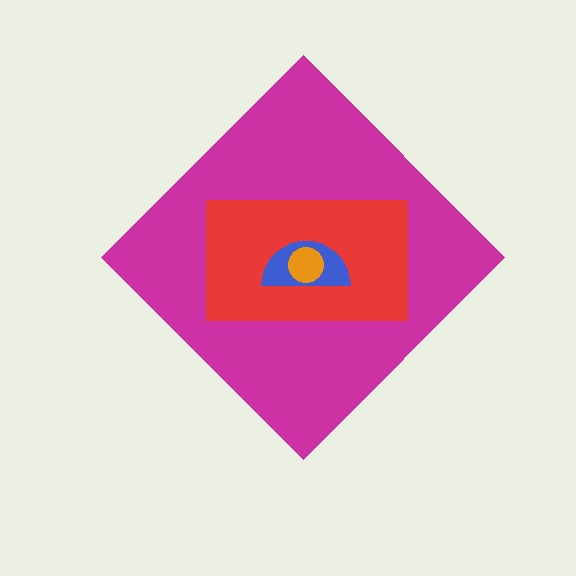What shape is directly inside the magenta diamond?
The red rectangle.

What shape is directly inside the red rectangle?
The blue semicircle.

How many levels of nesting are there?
4.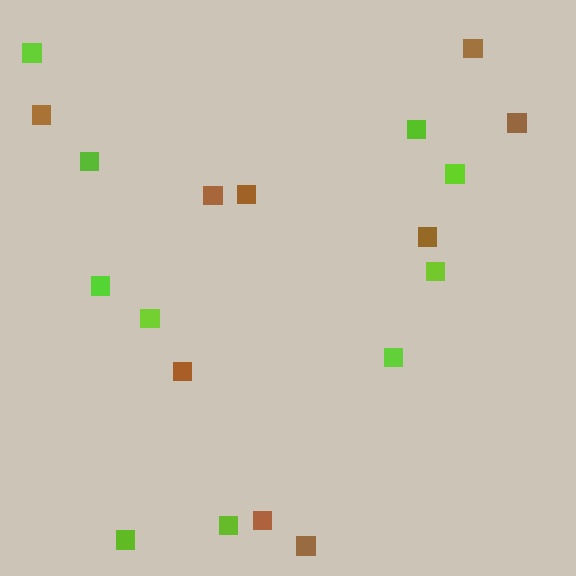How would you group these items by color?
There are 2 groups: one group of brown squares (9) and one group of lime squares (10).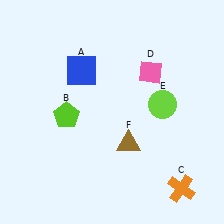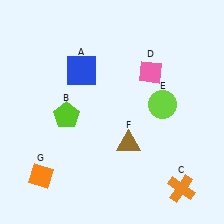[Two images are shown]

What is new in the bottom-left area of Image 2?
An orange diamond (G) was added in the bottom-left area of Image 2.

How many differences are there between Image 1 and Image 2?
There is 1 difference between the two images.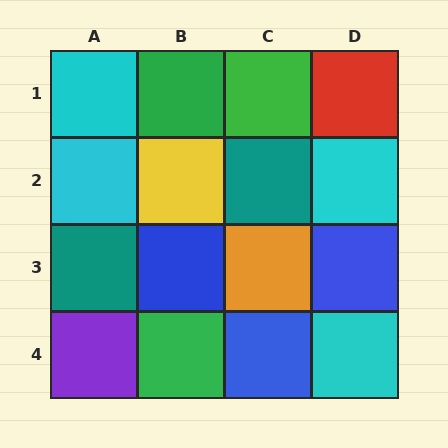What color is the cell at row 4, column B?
Green.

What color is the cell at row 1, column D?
Red.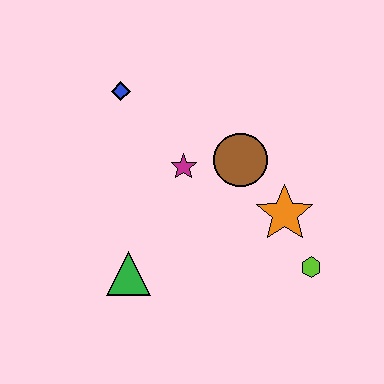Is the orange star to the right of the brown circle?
Yes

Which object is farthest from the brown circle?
The green triangle is farthest from the brown circle.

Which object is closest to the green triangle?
The magenta star is closest to the green triangle.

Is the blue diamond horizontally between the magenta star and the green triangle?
No